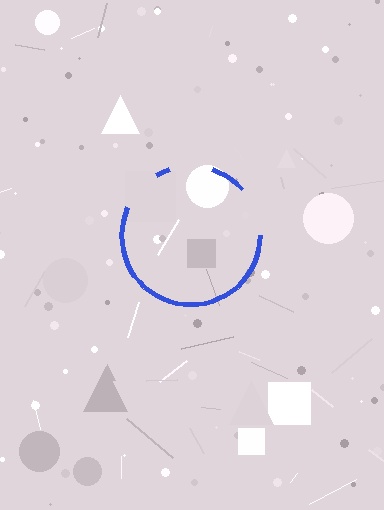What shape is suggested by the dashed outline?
The dashed outline suggests a circle.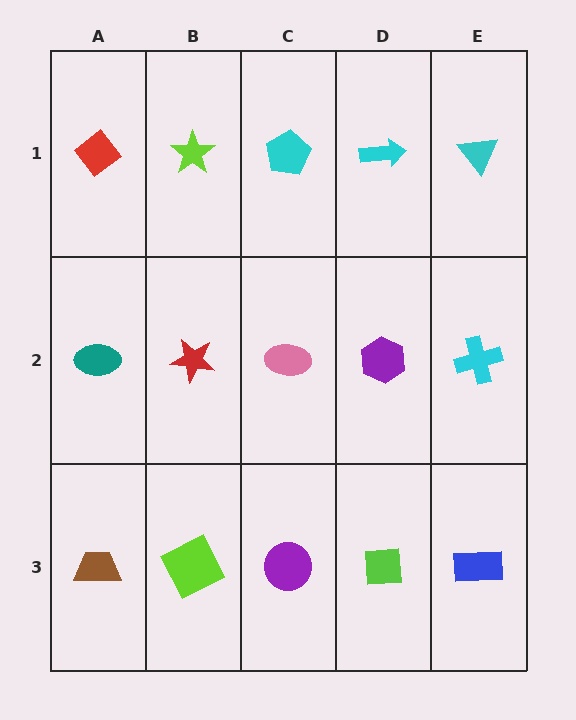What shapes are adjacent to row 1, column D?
A purple hexagon (row 2, column D), a cyan pentagon (row 1, column C), a cyan triangle (row 1, column E).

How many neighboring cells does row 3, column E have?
2.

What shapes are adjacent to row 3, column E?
A cyan cross (row 2, column E), a lime square (row 3, column D).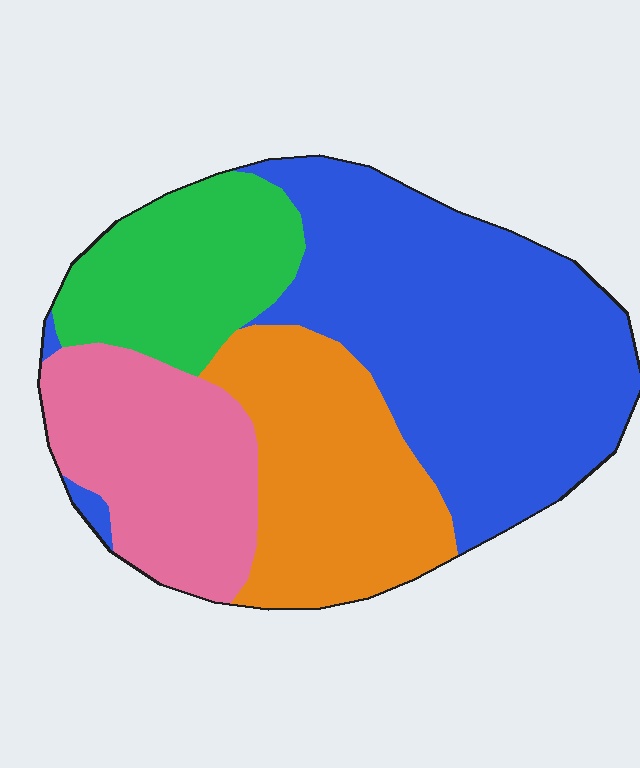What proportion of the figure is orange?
Orange takes up less than a quarter of the figure.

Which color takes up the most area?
Blue, at roughly 40%.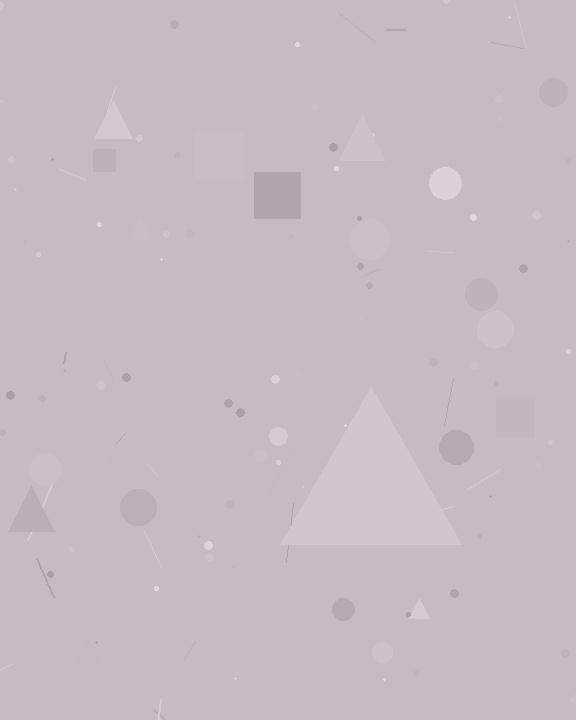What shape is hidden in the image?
A triangle is hidden in the image.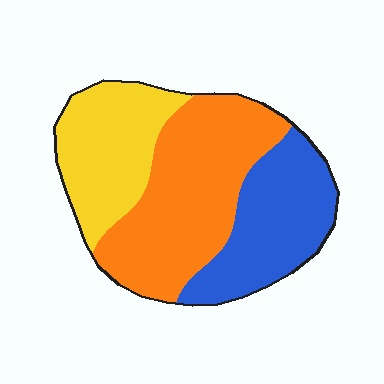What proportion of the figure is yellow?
Yellow covers roughly 25% of the figure.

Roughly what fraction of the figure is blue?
Blue takes up about one third (1/3) of the figure.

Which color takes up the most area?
Orange, at roughly 45%.